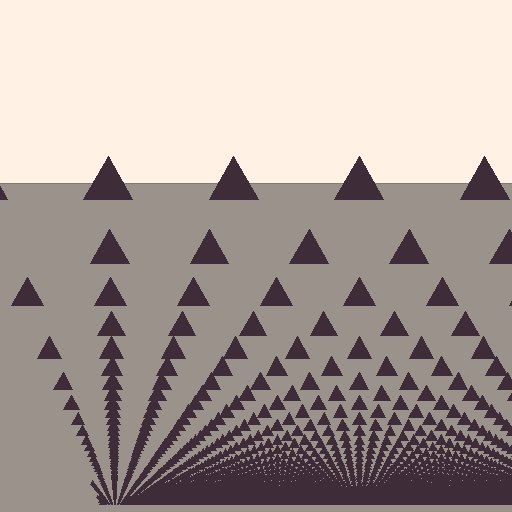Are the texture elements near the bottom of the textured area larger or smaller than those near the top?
Smaller. The gradient is inverted — elements near the bottom are smaller and denser.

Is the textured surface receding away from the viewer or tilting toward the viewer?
The surface appears to tilt toward the viewer. Texture elements get larger and sparser toward the top.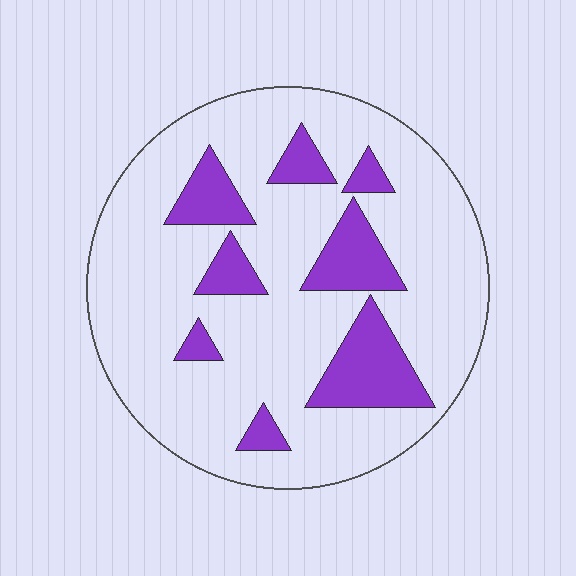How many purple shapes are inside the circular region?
8.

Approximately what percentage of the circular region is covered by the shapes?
Approximately 20%.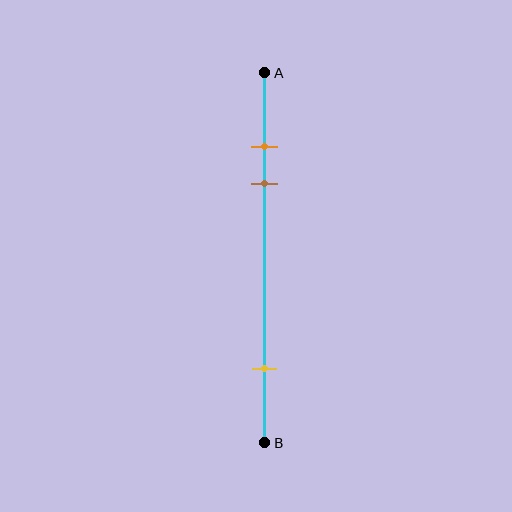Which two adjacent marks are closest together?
The orange and brown marks are the closest adjacent pair.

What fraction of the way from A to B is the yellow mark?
The yellow mark is approximately 80% (0.8) of the way from A to B.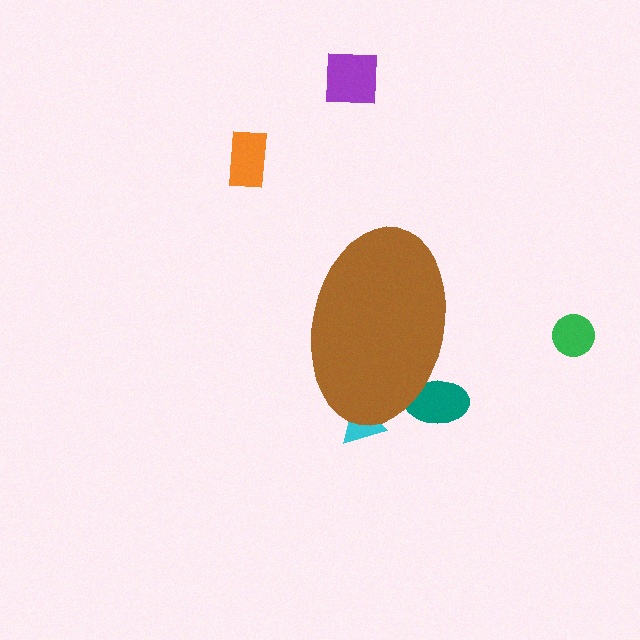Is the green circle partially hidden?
No, the green circle is fully visible.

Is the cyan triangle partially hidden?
Yes, the cyan triangle is partially hidden behind the brown ellipse.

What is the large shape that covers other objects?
A brown ellipse.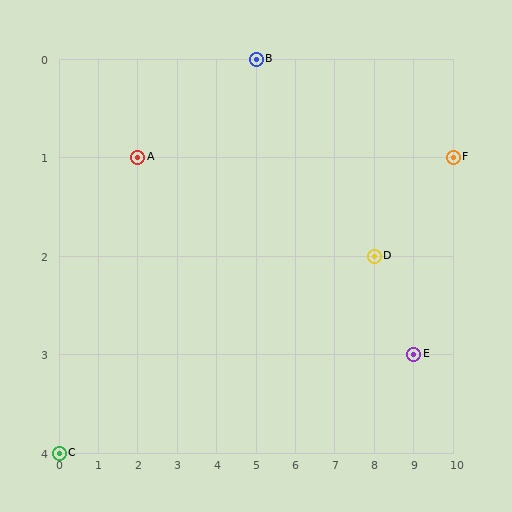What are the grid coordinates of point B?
Point B is at grid coordinates (5, 0).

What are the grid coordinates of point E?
Point E is at grid coordinates (9, 3).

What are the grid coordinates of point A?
Point A is at grid coordinates (2, 1).